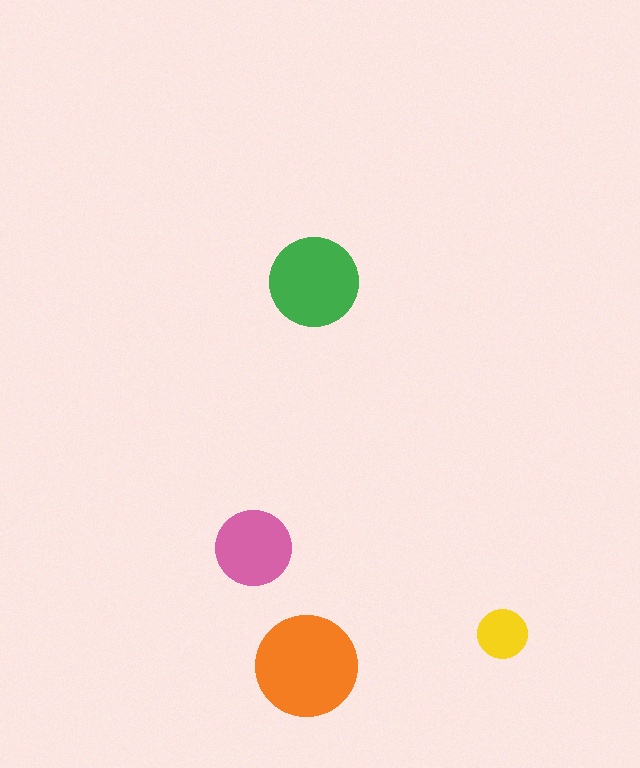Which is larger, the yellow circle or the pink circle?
The pink one.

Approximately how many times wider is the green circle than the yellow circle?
About 2 times wider.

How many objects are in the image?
There are 4 objects in the image.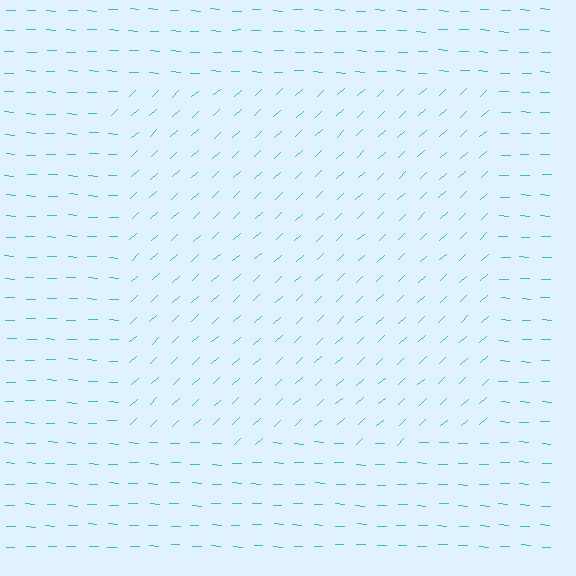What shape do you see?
I see a rectangle.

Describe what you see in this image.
The image is filled with small cyan line segments. A rectangle region in the image has lines oriented differently from the surrounding lines, creating a visible texture boundary.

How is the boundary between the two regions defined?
The boundary is defined purely by a change in line orientation (approximately 45 degrees difference). All lines are the same color and thickness.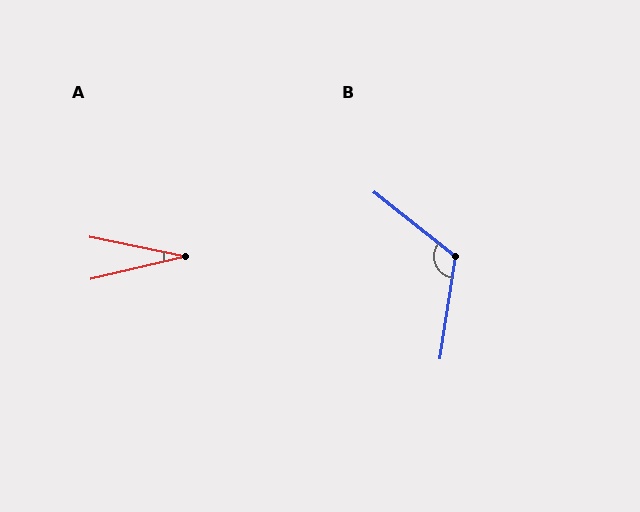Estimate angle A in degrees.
Approximately 25 degrees.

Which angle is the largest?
B, at approximately 120 degrees.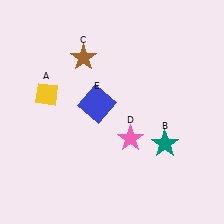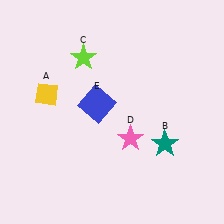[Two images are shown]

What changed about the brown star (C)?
In Image 1, C is brown. In Image 2, it changed to lime.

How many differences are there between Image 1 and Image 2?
There is 1 difference between the two images.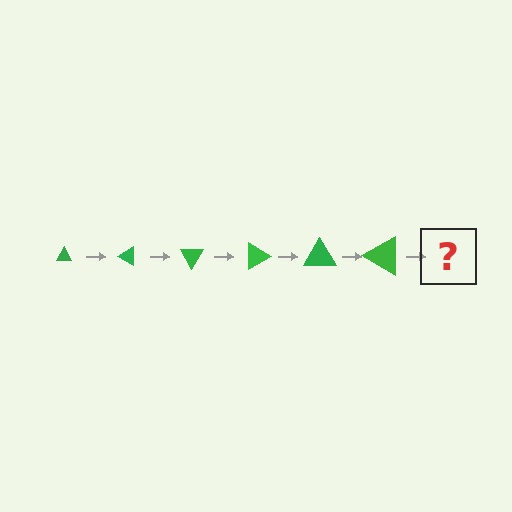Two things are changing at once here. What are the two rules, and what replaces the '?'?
The two rules are that the triangle grows larger each step and it rotates 30 degrees each step. The '?' should be a triangle, larger than the previous one and rotated 180 degrees from the start.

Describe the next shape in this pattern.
It should be a triangle, larger than the previous one and rotated 180 degrees from the start.